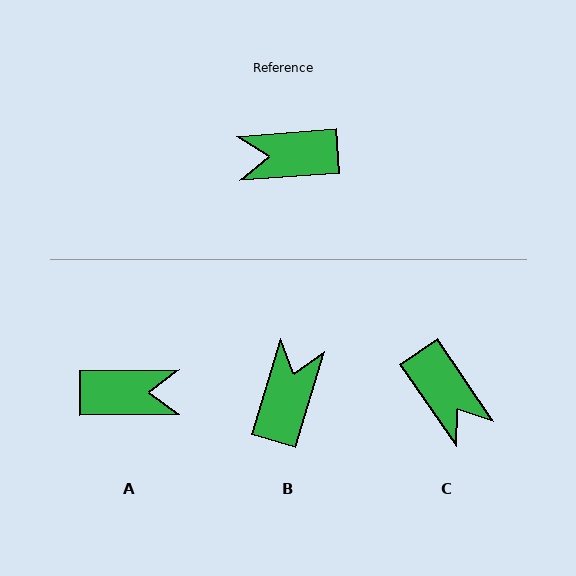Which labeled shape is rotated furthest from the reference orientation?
A, about 176 degrees away.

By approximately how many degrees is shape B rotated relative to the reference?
Approximately 111 degrees clockwise.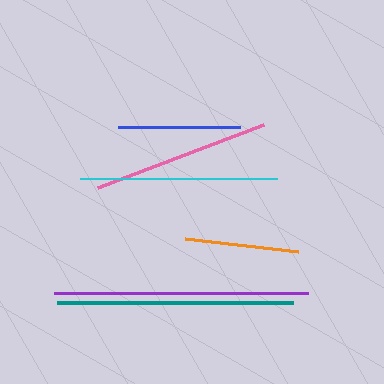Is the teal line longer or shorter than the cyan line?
The teal line is longer than the cyan line.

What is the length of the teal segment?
The teal segment is approximately 237 pixels long.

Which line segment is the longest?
The purple line is the longest at approximately 254 pixels.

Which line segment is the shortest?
The orange line is the shortest at approximately 114 pixels.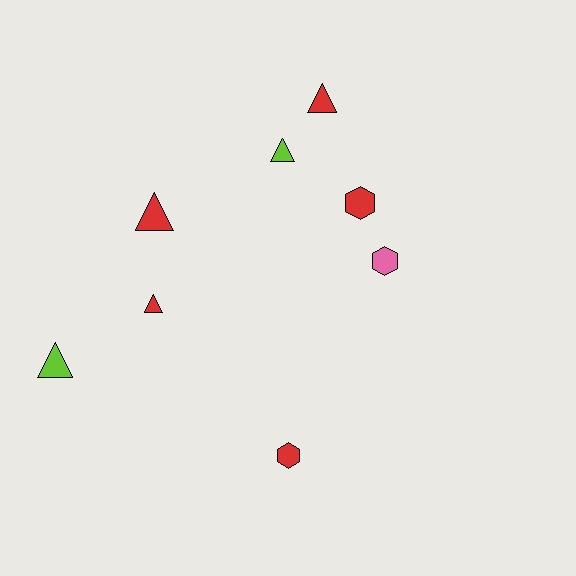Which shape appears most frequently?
Triangle, with 5 objects.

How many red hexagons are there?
There are 2 red hexagons.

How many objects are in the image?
There are 8 objects.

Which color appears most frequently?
Red, with 5 objects.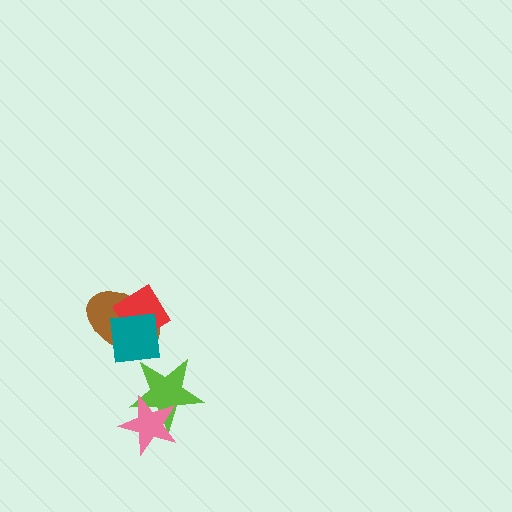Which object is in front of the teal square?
The lime star is in front of the teal square.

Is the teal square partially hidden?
Yes, it is partially covered by another shape.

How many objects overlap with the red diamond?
2 objects overlap with the red diamond.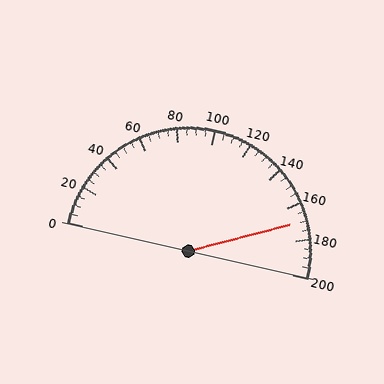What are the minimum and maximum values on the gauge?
The gauge ranges from 0 to 200.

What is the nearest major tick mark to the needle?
The nearest major tick mark is 160.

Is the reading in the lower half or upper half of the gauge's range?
The reading is in the upper half of the range (0 to 200).